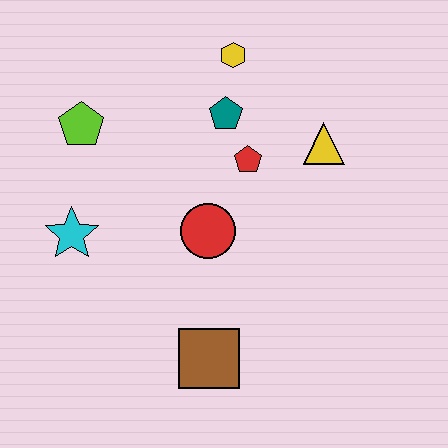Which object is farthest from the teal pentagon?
The brown square is farthest from the teal pentagon.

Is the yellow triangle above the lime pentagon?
No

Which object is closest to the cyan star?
The lime pentagon is closest to the cyan star.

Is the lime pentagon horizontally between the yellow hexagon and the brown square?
No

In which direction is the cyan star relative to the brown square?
The cyan star is to the left of the brown square.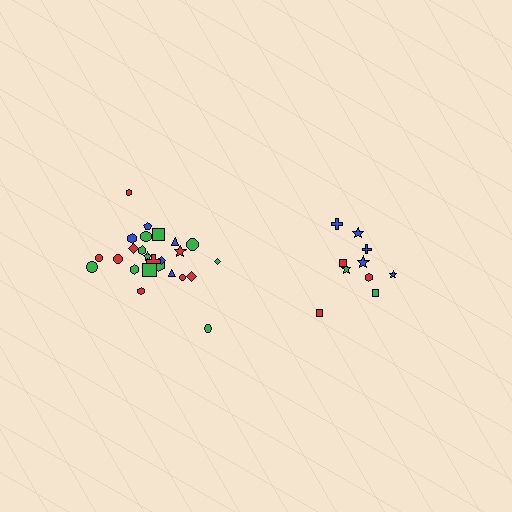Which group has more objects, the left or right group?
The left group.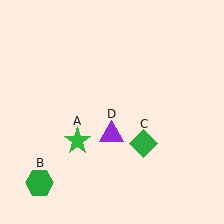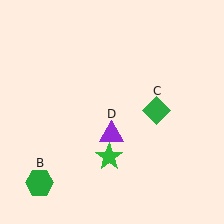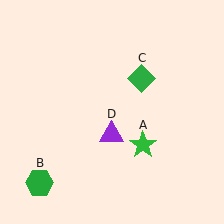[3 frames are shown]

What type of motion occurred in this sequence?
The green star (object A), green diamond (object C) rotated counterclockwise around the center of the scene.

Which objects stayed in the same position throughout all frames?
Green hexagon (object B) and purple triangle (object D) remained stationary.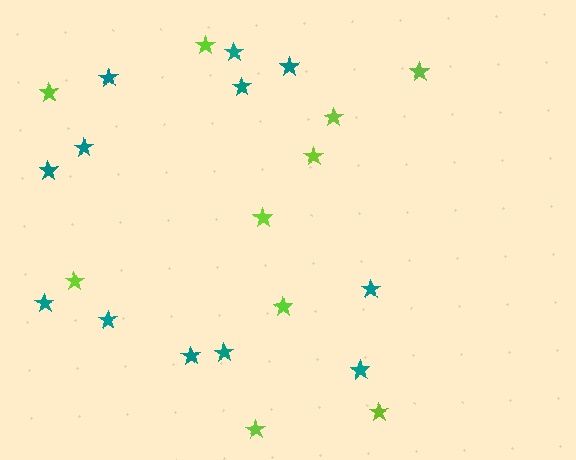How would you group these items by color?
There are 2 groups: one group of lime stars (10) and one group of teal stars (12).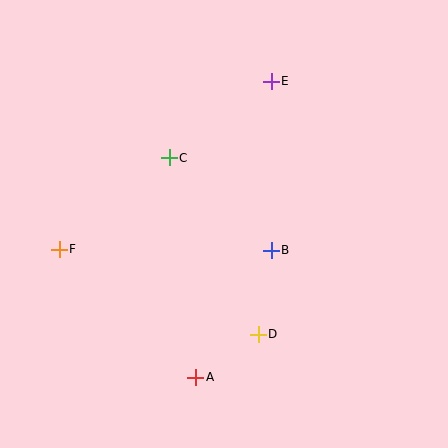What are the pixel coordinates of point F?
Point F is at (59, 249).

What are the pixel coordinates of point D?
Point D is at (258, 334).